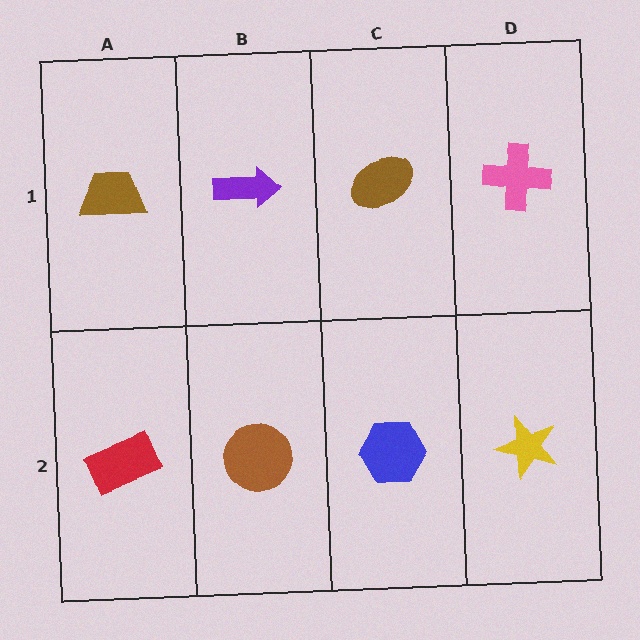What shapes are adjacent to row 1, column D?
A yellow star (row 2, column D), a brown ellipse (row 1, column C).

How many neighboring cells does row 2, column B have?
3.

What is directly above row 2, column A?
A brown trapezoid.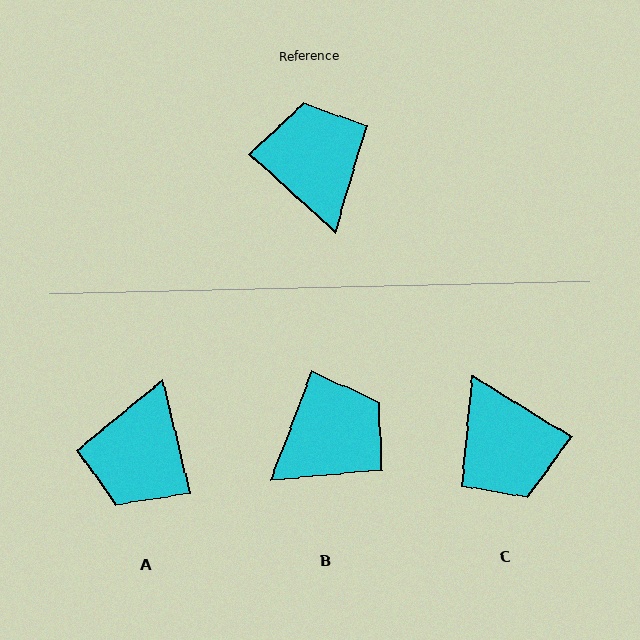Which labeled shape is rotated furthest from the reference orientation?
C, about 169 degrees away.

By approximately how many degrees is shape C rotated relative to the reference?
Approximately 169 degrees clockwise.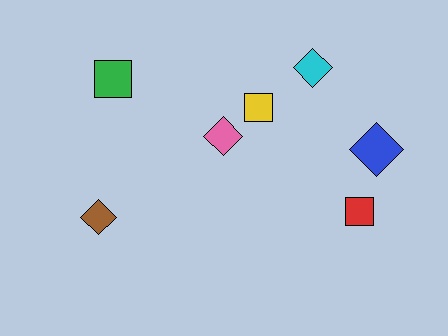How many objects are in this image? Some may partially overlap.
There are 7 objects.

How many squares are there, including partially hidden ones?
There are 3 squares.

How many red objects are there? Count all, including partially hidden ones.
There is 1 red object.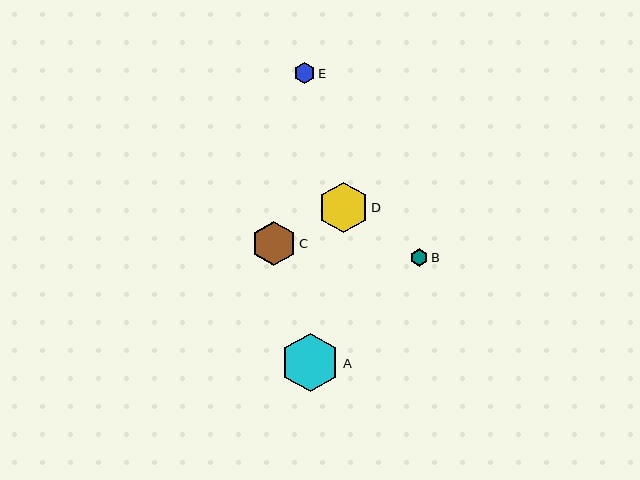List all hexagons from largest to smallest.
From largest to smallest: A, D, C, E, B.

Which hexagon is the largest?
Hexagon A is the largest with a size of approximately 59 pixels.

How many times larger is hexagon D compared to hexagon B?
Hexagon D is approximately 2.9 times the size of hexagon B.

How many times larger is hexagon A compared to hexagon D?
Hexagon A is approximately 1.2 times the size of hexagon D.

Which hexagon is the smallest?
Hexagon B is the smallest with a size of approximately 17 pixels.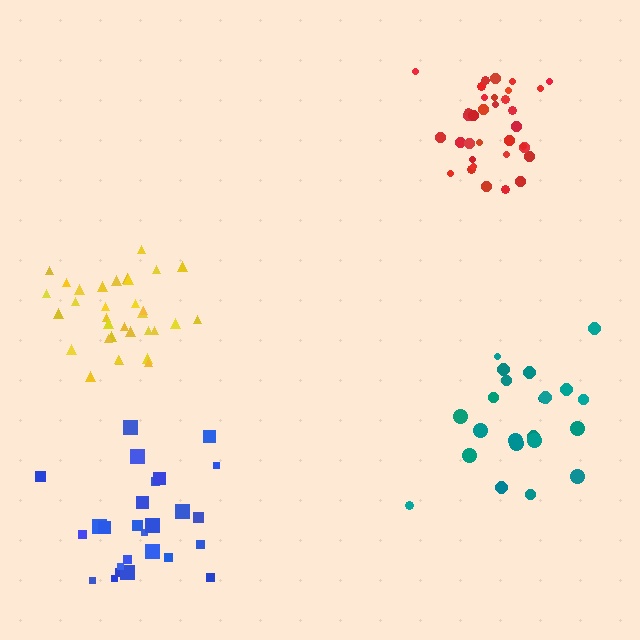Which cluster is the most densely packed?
Yellow.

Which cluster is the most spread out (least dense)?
Teal.